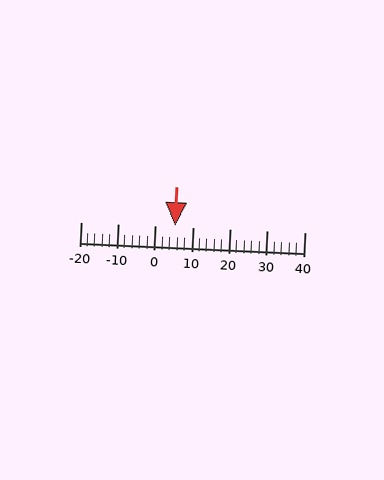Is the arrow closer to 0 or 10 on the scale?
The arrow is closer to 10.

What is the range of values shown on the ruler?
The ruler shows values from -20 to 40.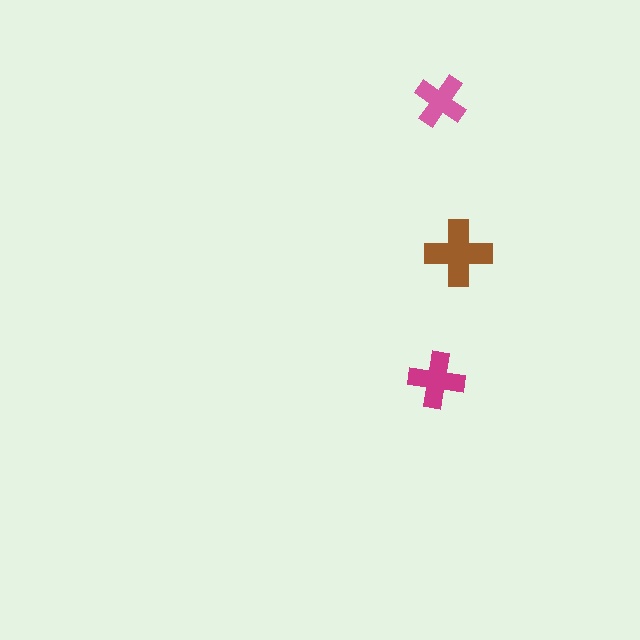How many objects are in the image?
There are 3 objects in the image.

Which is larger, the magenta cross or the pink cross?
The magenta one.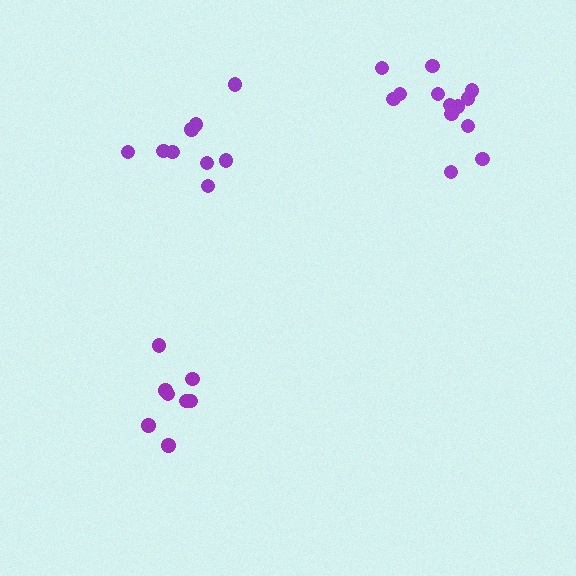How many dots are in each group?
Group 1: 8 dots, Group 2: 9 dots, Group 3: 13 dots (30 total).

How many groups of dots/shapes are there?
There are 3 groups.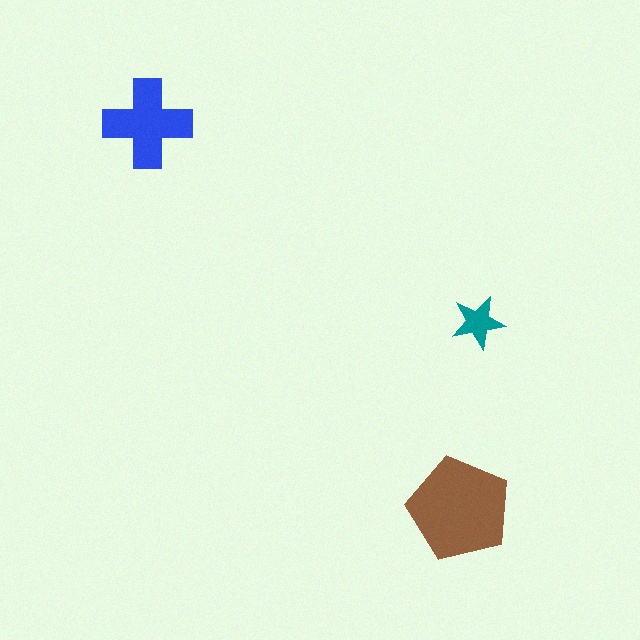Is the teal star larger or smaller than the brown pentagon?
Smaller.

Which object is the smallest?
The teal star.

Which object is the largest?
The brown pentagon.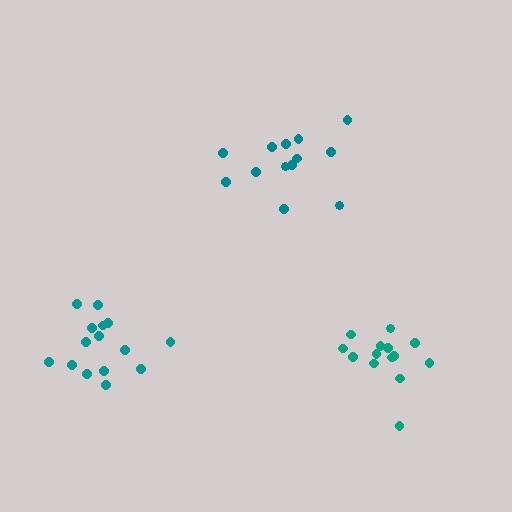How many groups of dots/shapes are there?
There are 3 groups.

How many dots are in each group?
Group 1: 14 dots, Group 2: 15 dots, Group 3: 13 dots (42 total).